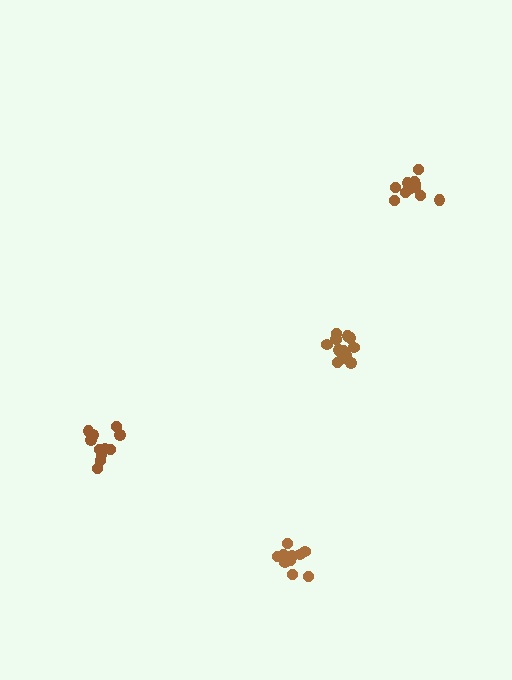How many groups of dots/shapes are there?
There are 4 groups.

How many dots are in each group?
Group 1: 11 dots, Group 2: 11 dots, Group 3: 12 dots, Group 4: 11 dots (45 total).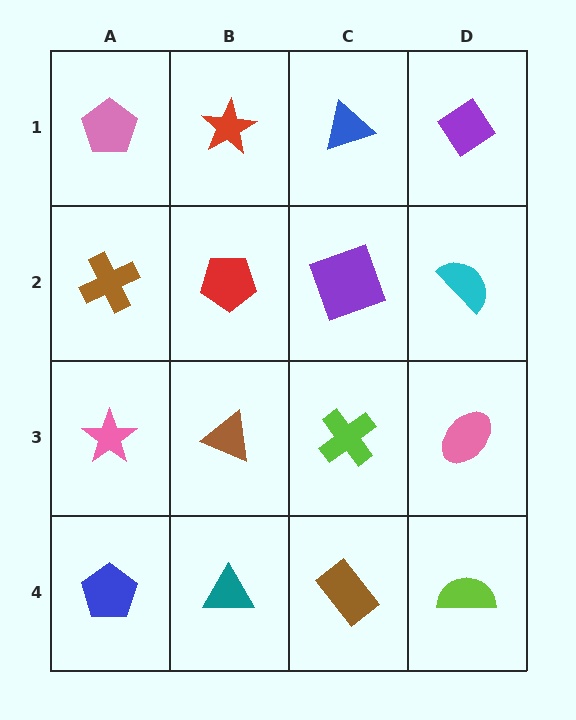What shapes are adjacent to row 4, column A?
A pink star (row 3, column A), a teal triangle (row 4, column B).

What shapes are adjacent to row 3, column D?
A cyan semicircle (row 2, column D), a lime semicircle (row 4, column D), a lime cross (row 3, column C).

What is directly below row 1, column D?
A cyan semicircle.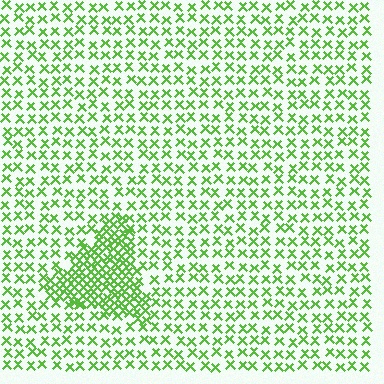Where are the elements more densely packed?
The elements are more densely packed inside the triangle boundary.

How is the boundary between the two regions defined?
The boundary is defined by a change in element density (approximately 2.5x ratio). All elements are the same color, size, and shape.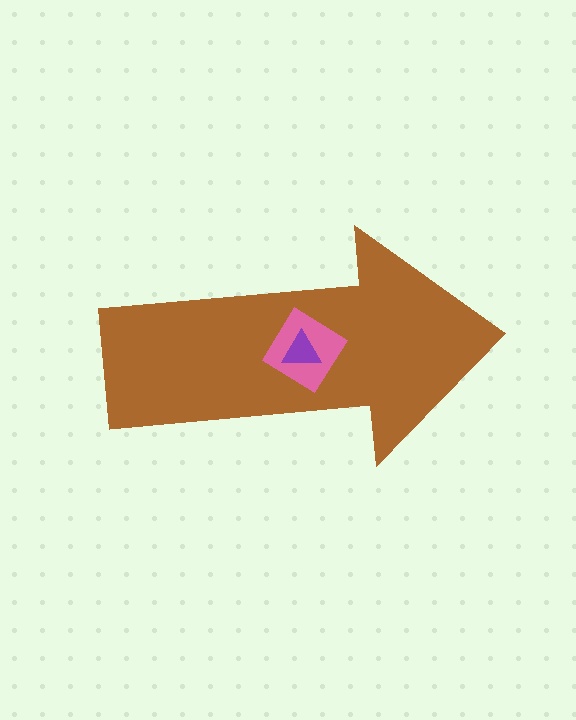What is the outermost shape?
The brown arrow.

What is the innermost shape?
The purple triangle.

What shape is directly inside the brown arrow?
The pink diamond.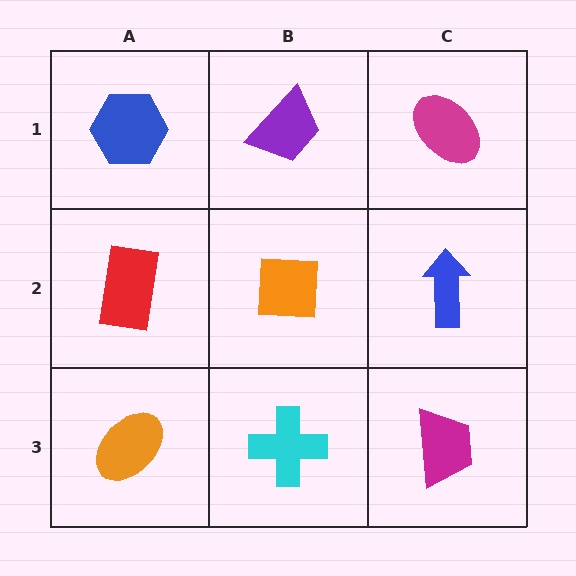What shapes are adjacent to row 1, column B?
An orange square (row 2, column B), a blue hexagon (row 1, column A), a magenta ellipse (row 1, column C).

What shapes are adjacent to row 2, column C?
A magenta ellipse (row 1, column C), a magenta trapezoid (row 3, column C), an orange square (row 2, column B).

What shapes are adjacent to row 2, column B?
A purple trapezoid (row 1, column B), a cyan cross (row 3, column B), a red rectangle (row 2, column A), a blue arrow (row 2, column C).